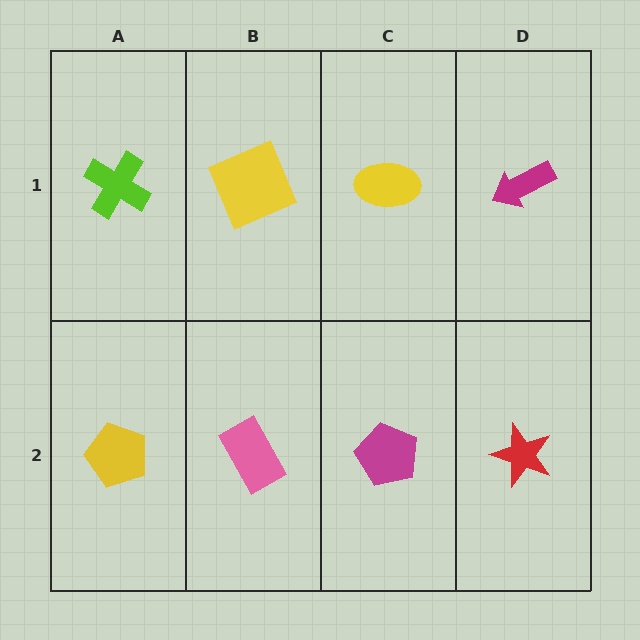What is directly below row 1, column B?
A pink rectangle.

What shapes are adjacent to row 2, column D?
A magenta arrow (row 1, column D), a magenta pentagon (row 2, column C).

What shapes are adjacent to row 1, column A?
A yellow pentagon (row 2, column A), a yellow square (row 1, column B).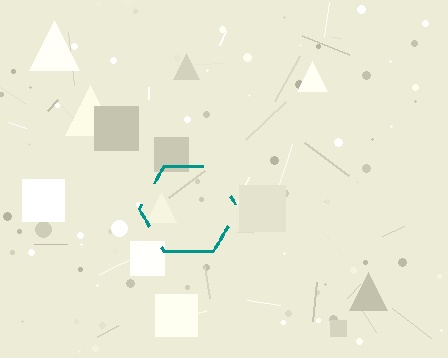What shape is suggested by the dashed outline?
The dashed outline suggests a hexagon.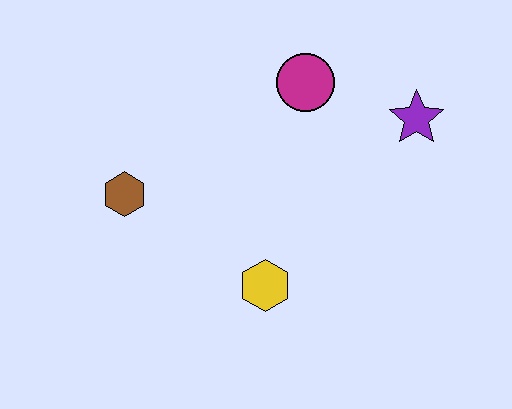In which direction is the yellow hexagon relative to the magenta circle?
The yellow hexagon is below the magenta circle.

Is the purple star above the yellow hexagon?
Yes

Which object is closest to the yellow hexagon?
The brown hexagon is closest to the yellow hexagon.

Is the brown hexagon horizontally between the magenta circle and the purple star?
No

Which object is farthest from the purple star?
The brown hexagon is farthest from the purple star.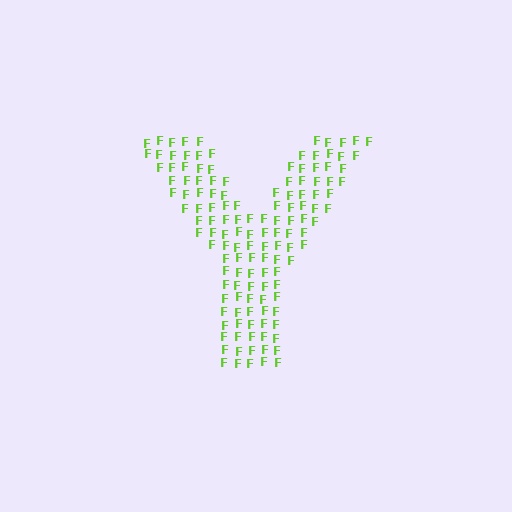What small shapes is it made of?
It is made of small letter F's.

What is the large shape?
The large shape is the letter Y.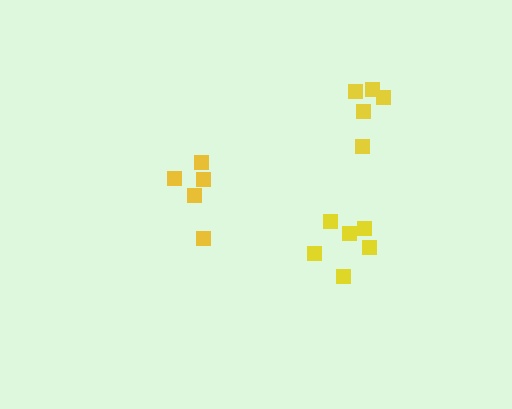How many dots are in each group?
Group 1: 6 dots, Group 2: 5 dots, Group 3: 5 dots (16 total).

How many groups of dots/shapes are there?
There are 3 groups.